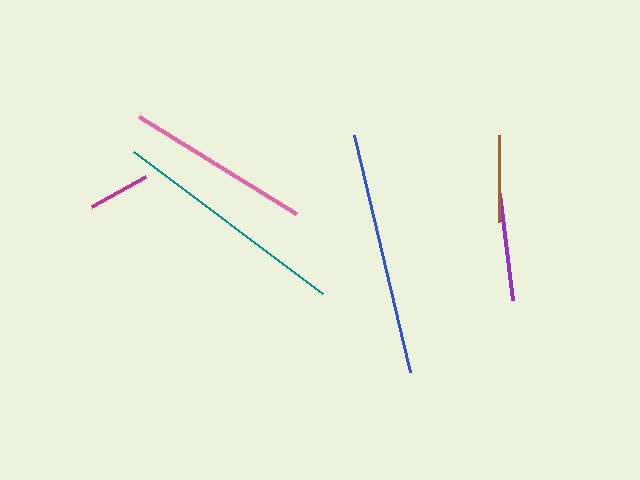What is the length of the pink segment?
The pink segment is approximately 184 pixels long.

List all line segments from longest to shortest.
From longest to shortest: blue, teal, pink, purple, brown, magenta.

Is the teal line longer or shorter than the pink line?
The teal line is longer than the pink line.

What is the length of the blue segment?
The blue segment is approximately 244 pixels long.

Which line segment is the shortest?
The magenta line is the shortest at approximately 62 pixels.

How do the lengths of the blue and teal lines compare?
The blue and teal lines are approximately the same length.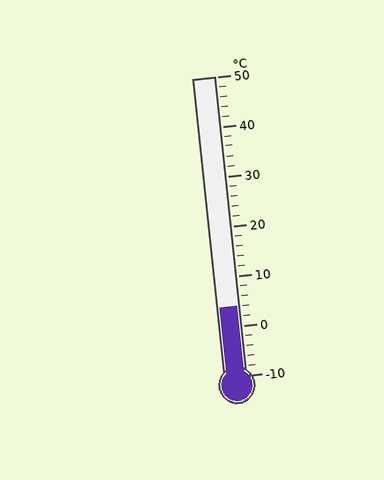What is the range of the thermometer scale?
The thermometer scale ranges from -10°C to 50°C.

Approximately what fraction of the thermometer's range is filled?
The thermometer is filled to approximately 25% of its range.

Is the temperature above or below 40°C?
The temperature is below 40°C.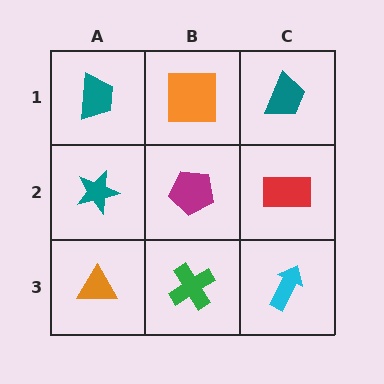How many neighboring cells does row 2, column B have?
4.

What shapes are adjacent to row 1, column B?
A magenta pentagon (row 2, column B), a teal trapezoid (row 1, column A), a teal trapezoid (row 1, column C).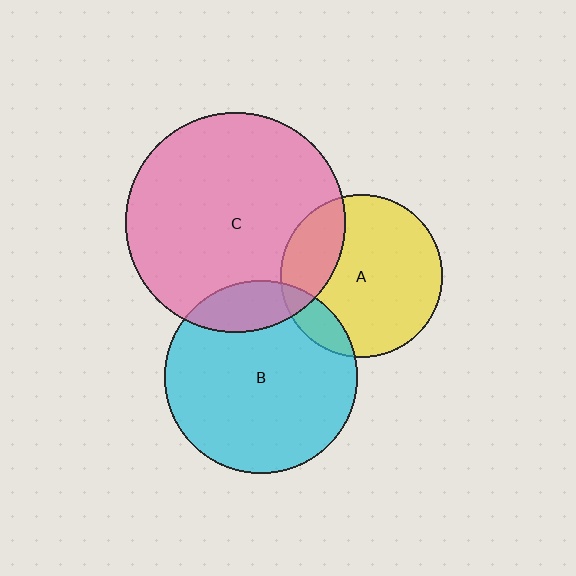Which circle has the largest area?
Circle C (pink).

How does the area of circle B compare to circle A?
Approximately 1.4 times.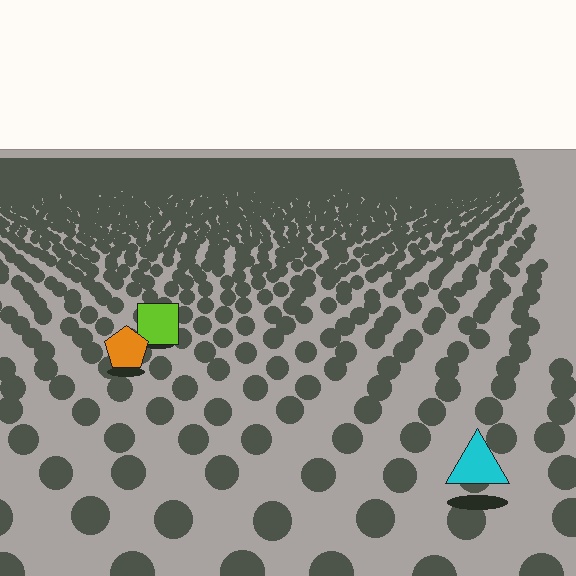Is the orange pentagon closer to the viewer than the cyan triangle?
No. The cyan triangle is closer — you can tell from the texture gradient: the ground texture is coarser near it.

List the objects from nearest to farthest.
From nearest to farthest: the cyan triangle, the orange pentagon, the lime square.